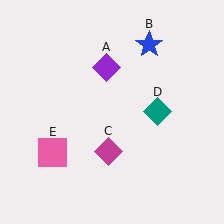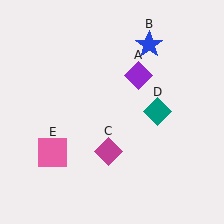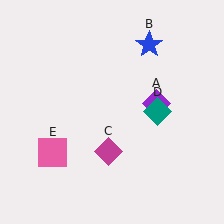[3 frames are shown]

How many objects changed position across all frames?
1 object changed position: purple diamond (object A).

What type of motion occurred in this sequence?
The purple diamond (object A) rotated clockwise around the center of the scene.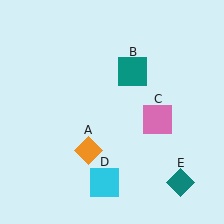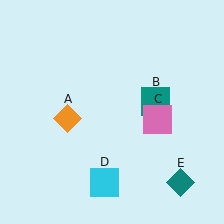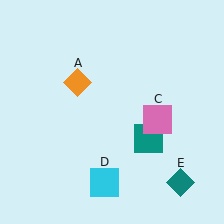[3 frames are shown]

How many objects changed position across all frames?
2 objects changed position: orange diamond (object A), teal square (object B).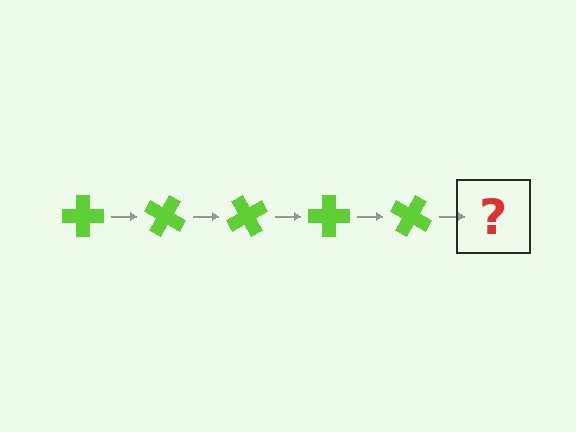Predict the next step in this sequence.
The next step is a lime cross rotated 150 degrees.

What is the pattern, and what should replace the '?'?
The pattern is that the cross rotates 30 degrees each step. The '?' should be a lime cross rotated 150 degrees.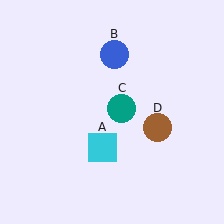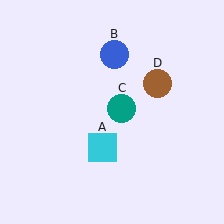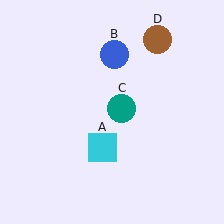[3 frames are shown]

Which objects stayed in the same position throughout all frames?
Cyan square (object A) and blue circle (object B) and teal circle (object C) remained stationary.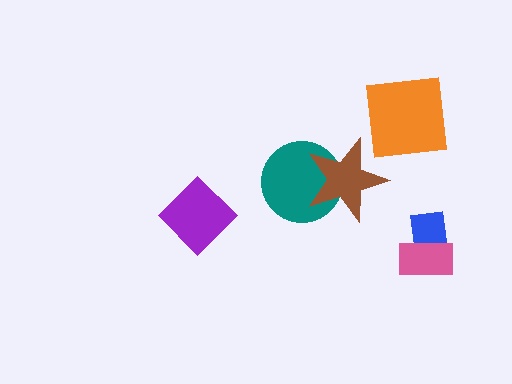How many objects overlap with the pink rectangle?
1 object overlaps with the pink rectangle.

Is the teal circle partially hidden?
Yes, it is partially covered by another shape.